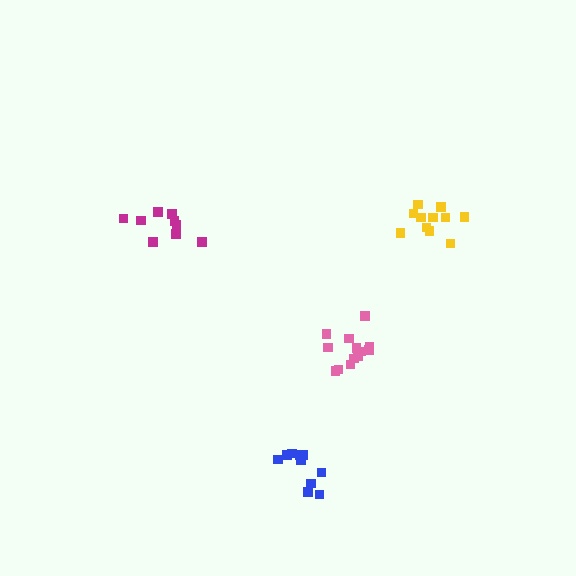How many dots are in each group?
Group 1: 11 dots, Group 2: 10 dots, Group 3: 9 dots, Group 4: 13 dots (43 total).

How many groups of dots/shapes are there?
There are 4 groups.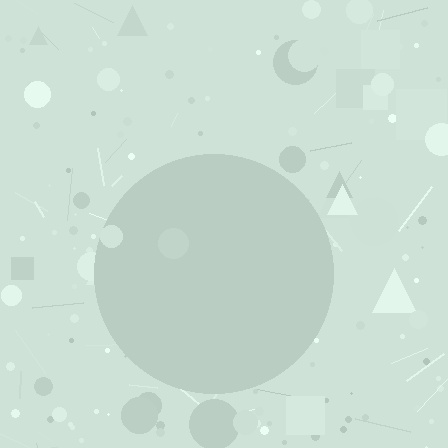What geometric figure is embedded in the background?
A circle is embedded in the background.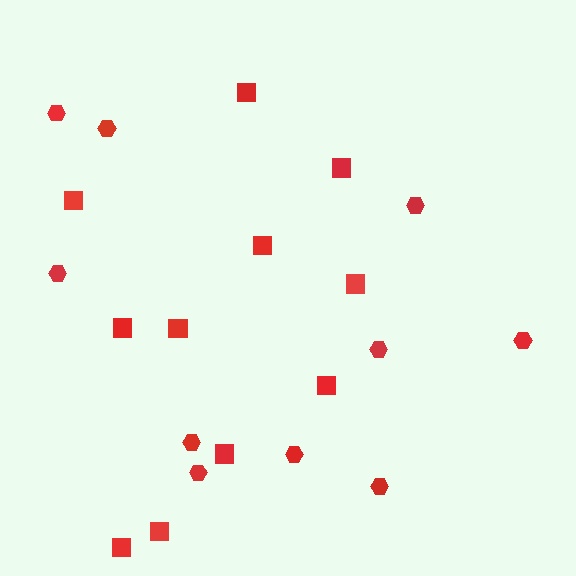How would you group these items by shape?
There are 2 groups: one group of hexagons (10) and one group of squares (11).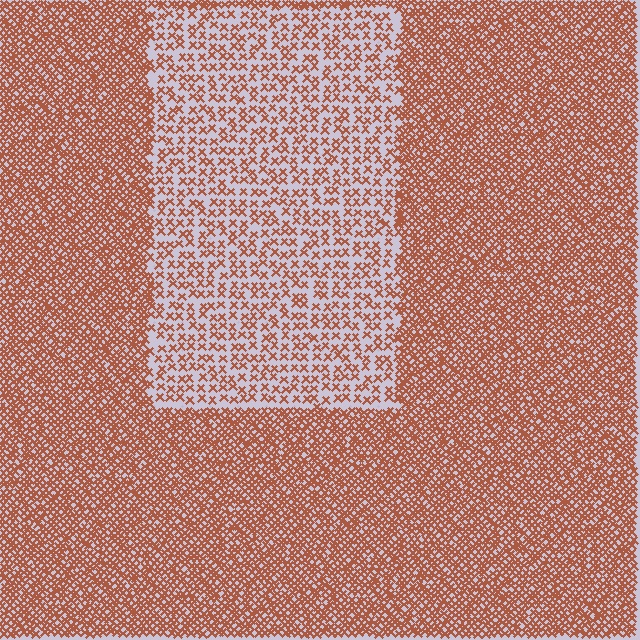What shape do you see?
I see a rectangle.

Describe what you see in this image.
The image contains small brown elements arranged at two different densities. A rectangle-shaped region is visible where the elements are less densely packed than the surrounding area.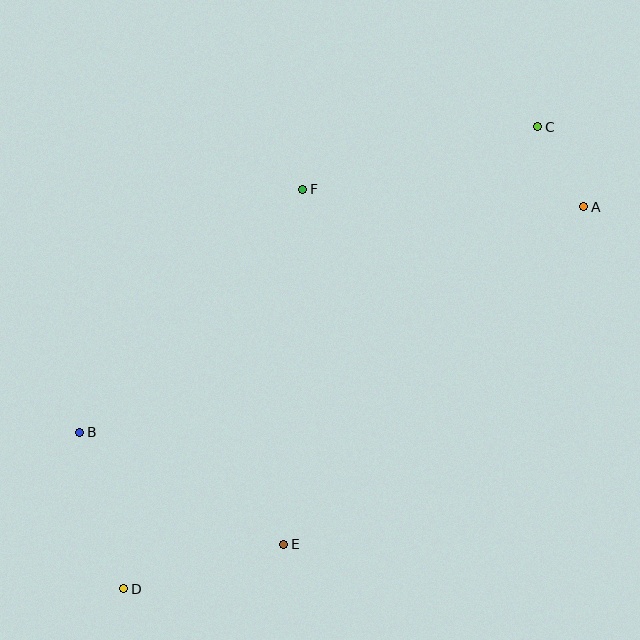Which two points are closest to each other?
Points A and C are closest to each other.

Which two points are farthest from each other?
Points C and D are farthest from each other.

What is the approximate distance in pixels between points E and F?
The distance between E and F is approximately 356 pixels.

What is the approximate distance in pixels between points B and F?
The distance between B and F is approximately 330 pixels.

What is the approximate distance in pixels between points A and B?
The distance between A and B is approximately 552 pixels.